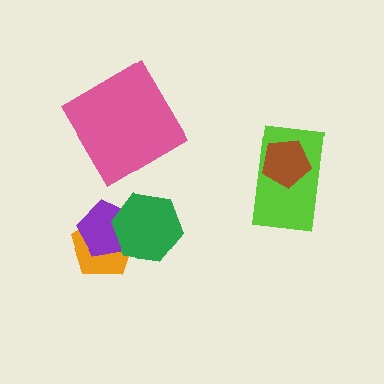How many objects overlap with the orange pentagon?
2 objects overlap with the orange pentagon.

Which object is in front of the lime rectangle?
The brown pentagon is in front of the lime rectangle.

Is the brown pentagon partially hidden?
No, no other shape covers it.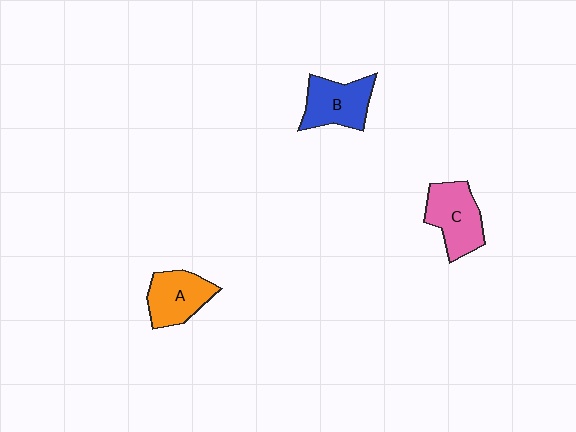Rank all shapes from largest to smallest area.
From largest to smallest: C (pink), B (blue), A (orange).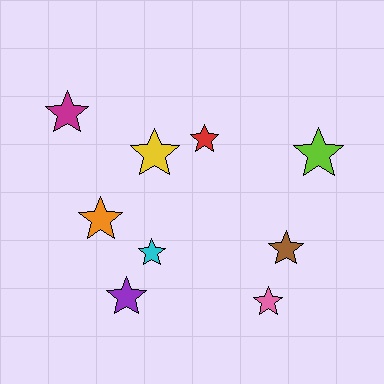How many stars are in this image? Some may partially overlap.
There are 9 stars.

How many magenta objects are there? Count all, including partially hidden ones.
There is 1 magenta object.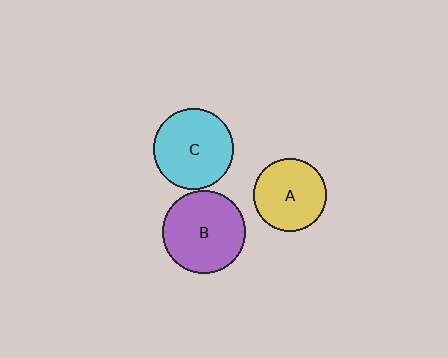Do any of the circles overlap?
No, none of the circles overlap.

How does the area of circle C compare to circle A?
Approximately 1.2 times.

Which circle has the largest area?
Circle B (purple).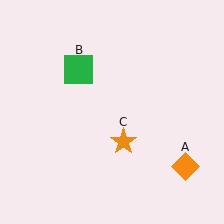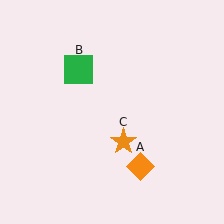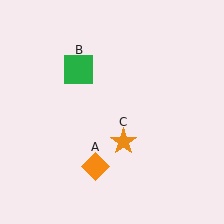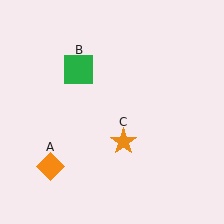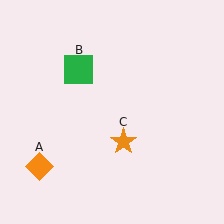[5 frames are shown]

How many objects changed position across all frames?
1 object changed position: orange diamond (object A).